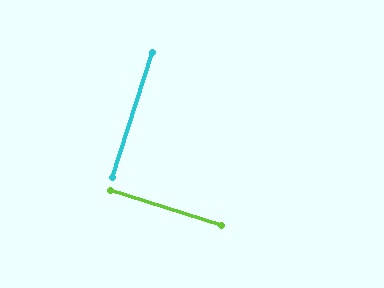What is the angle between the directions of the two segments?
Approximately 90 degrees.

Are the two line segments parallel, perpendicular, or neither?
Perpendicular — they meet at approximately 90°.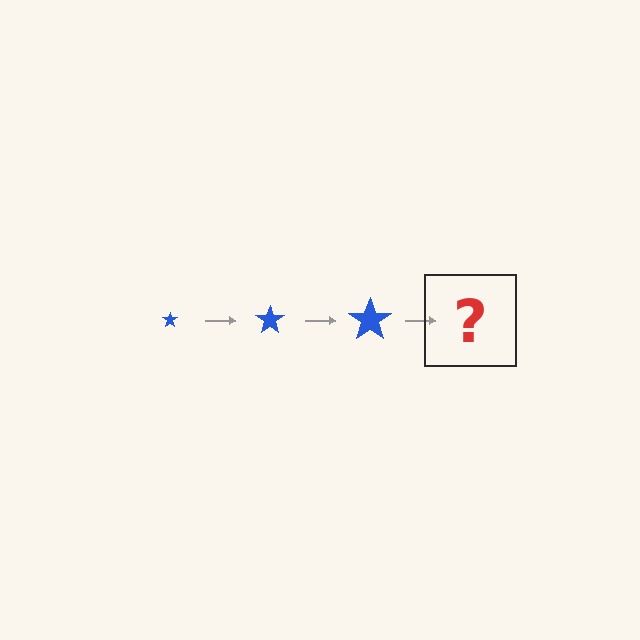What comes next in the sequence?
The next element should be a blue star, larger than the previous one.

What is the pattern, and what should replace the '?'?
The pattern is that the star gets progressively larger each step. The '?' should be a blue star, larger than the previous one.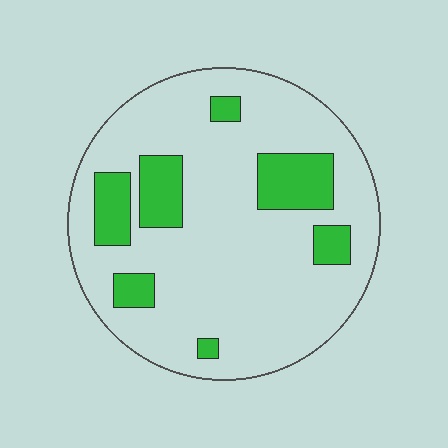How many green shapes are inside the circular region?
7.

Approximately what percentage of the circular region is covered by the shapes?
Approximately 20%.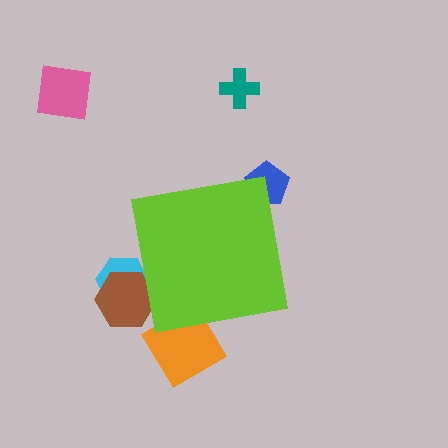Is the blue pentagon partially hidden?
Yes, the blue pentagon is partially hidden behind the lime square.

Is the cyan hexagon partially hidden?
Yes, the cyan hexagon is partially hidden behind the lime square.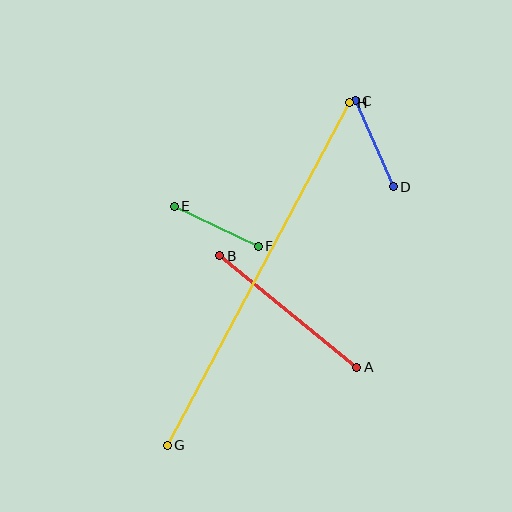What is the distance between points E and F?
The distance is approximately 93 pixels.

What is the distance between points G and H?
The distance is approximately 388 pixels.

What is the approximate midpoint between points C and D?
The midpoint is at approximately (374, 144) pixels.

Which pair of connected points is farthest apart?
Points G and H are farthest apart.